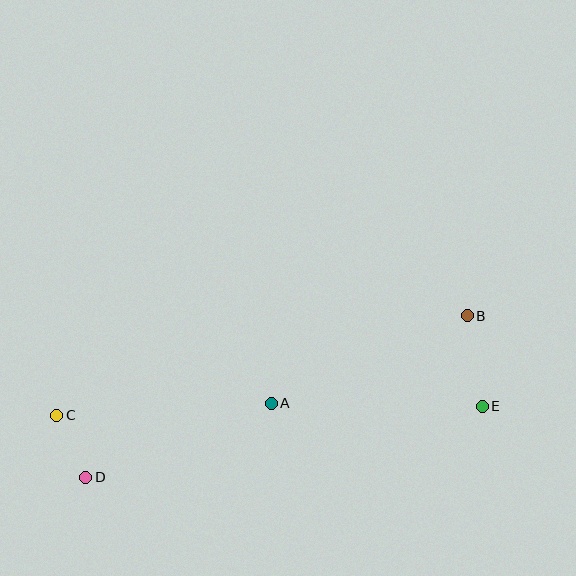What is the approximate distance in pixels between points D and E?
The distance between D and E is approximately 403 pixels.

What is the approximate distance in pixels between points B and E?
The distance between B and E is approximately 92 pixels.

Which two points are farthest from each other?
Points C and E are farthest from each other.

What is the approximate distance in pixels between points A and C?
The distance between A and C is approximately 215 pixels.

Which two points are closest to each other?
Points C and D are closest to each other.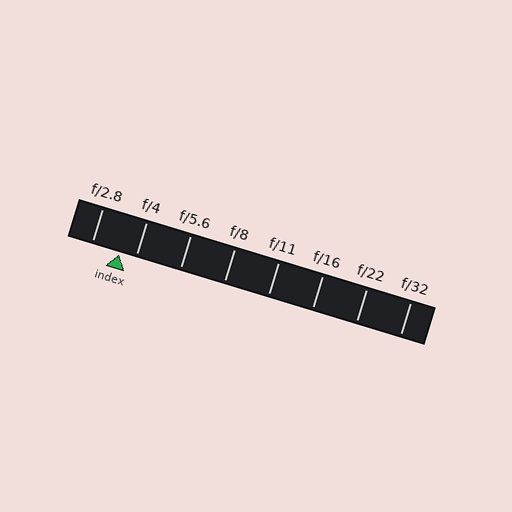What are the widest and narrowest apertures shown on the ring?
The widest aperture shown is f/2.8 and the narrowest is f/32.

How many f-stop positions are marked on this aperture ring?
There are 8 f-stop positions marked.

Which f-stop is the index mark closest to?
The index mark is closest to f/4.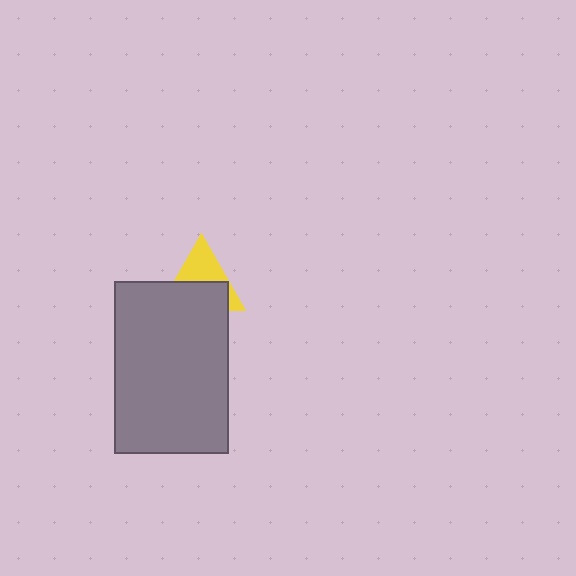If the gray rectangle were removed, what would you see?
You would see the complete yellow triangle.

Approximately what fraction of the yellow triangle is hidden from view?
Roughly 54% of the yellow triangle is hidden behind the gray rectangle.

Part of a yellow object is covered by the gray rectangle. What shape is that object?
It is a triangle.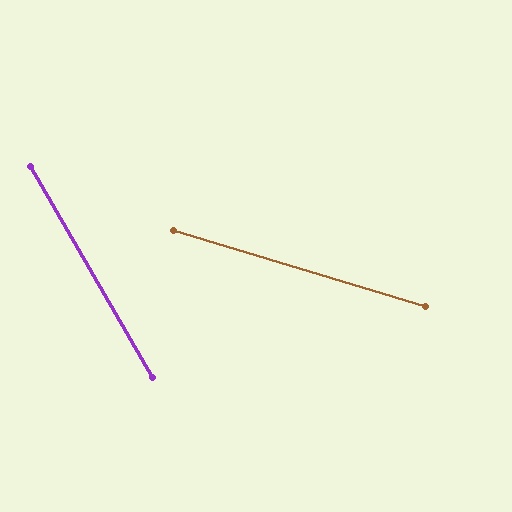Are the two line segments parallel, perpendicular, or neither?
Neither parallel nor perpendicular — they differ by about 43°.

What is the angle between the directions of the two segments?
Approximately 43 degrees.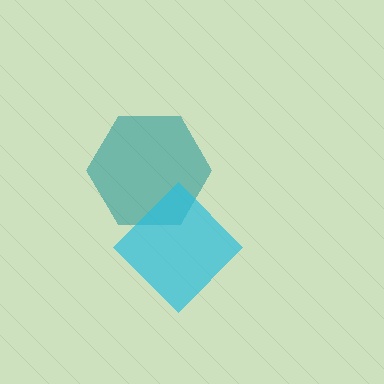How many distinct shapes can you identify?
There are 2 distinct shapes: a teal hexagon, a cyan diamond.